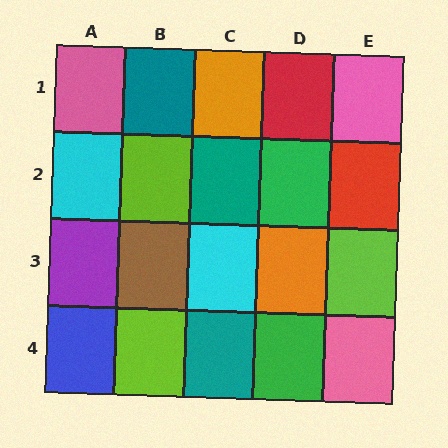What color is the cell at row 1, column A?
Pink.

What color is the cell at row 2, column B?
Lime.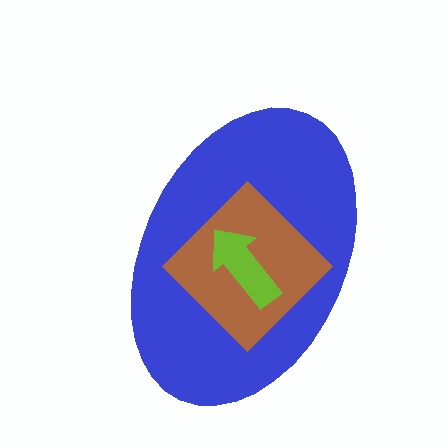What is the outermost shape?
The blue ellipse.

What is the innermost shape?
The lime arrow.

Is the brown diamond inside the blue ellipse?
Yes.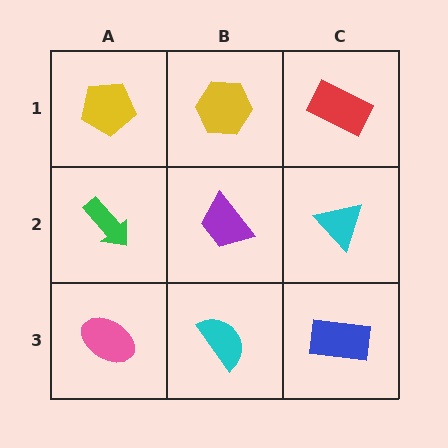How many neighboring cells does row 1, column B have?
3.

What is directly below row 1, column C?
A cyan triangle.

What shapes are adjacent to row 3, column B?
A purple trapezoid (row 2, column B), a pink ellipse (row 3, column A), a blue rectangle (row 3, column C).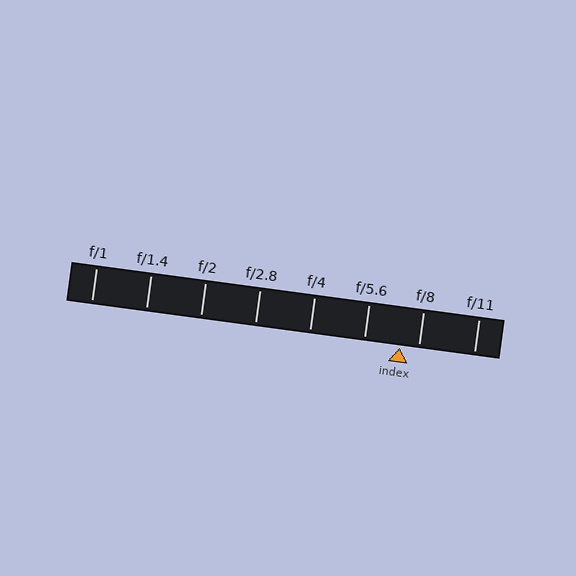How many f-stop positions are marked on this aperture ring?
There are 8 f-stop positions marked.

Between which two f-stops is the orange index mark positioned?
The index mark is between f/5.6 and f/8.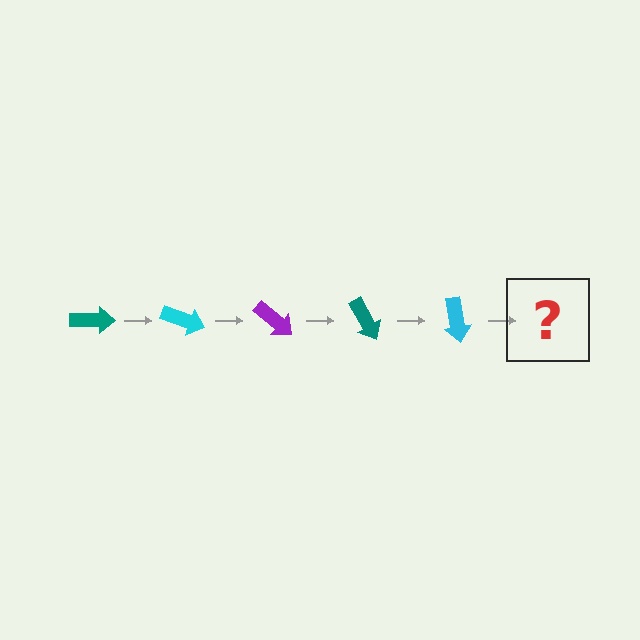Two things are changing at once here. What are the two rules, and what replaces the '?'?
The two rules are that it rotates 20 degrees each step and the color cycles through teal, cyan, and purple. The '?' should be a purple arrow, rotated 100 degrees from the start.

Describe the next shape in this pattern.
It should be a purple arrow, rotated 100 degrees from the start.